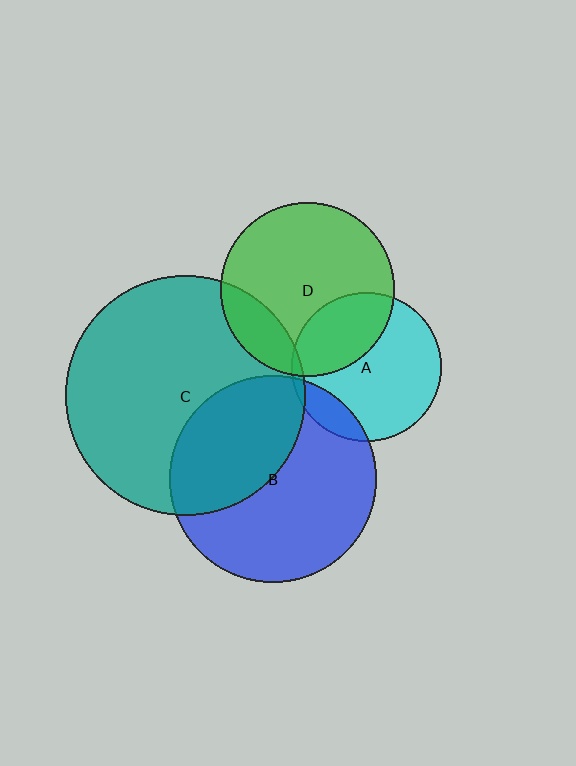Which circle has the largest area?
Circle C (teal).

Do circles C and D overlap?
Yes.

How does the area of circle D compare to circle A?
Approximately 1.4 times.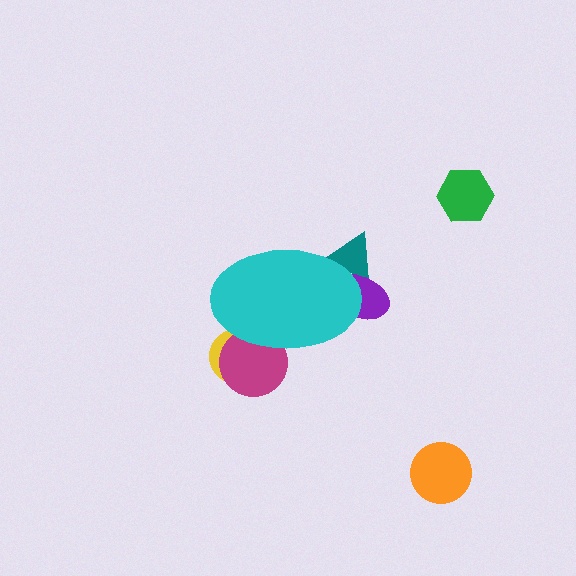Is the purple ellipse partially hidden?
Yes, the purple ellipse is partially hidden behind the cyan ellipse.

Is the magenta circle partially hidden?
Yes, the magenta circle is partially hidden behind the cyan ellipse.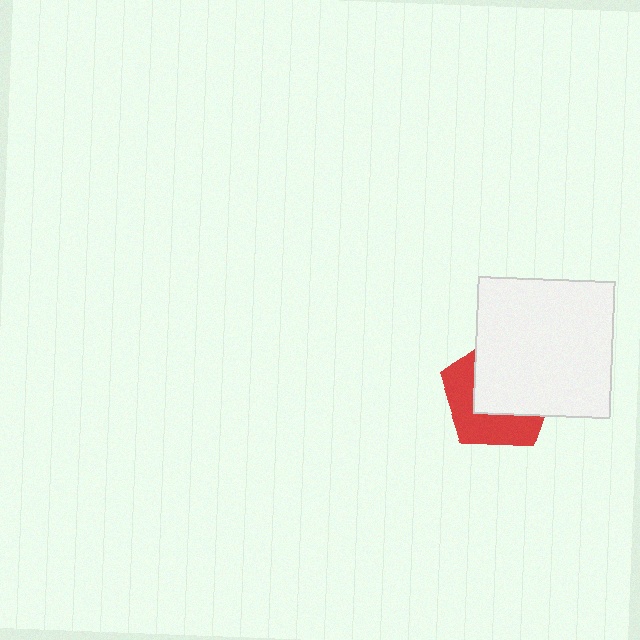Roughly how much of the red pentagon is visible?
A small part of it is visible (roughly 43%).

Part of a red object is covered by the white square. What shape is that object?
It is a pentagon.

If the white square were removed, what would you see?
You would see the complete red pentagon.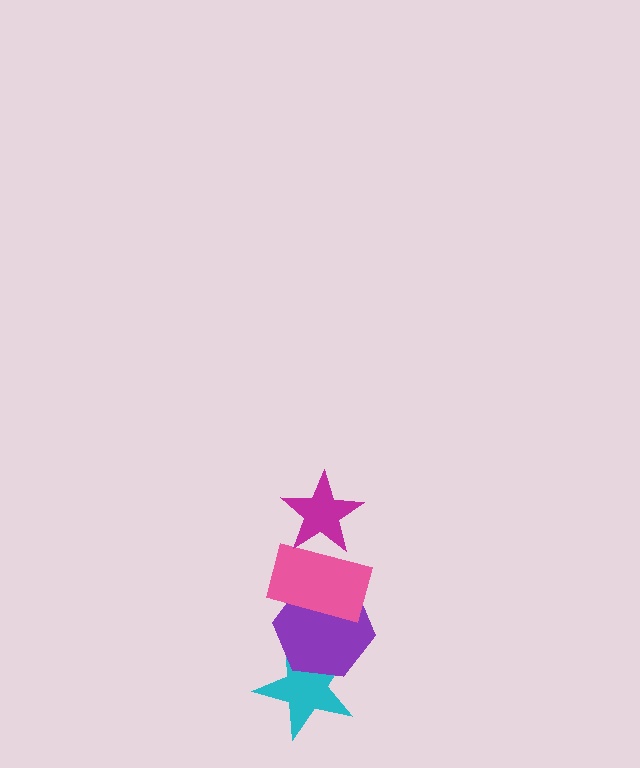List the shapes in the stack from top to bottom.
From top to bottom: the magenta star, the pink rectangle, the purple hexagon, the cyan star.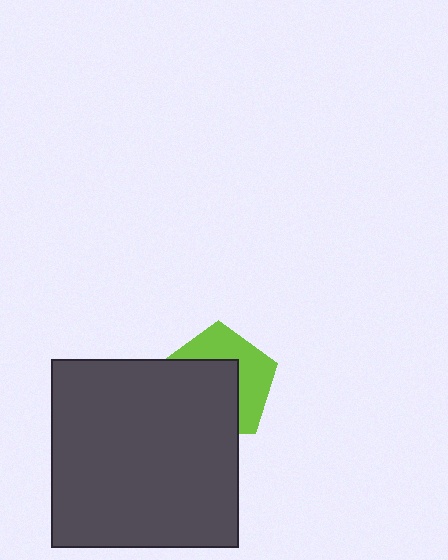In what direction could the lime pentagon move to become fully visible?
The lime pentagon could move toward the upper-right. That would shift it out from behind the dark gray square entirely.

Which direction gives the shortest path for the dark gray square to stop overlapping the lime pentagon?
Moving toward the lower-left gives the shortest separation.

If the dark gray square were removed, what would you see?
You would see the complete lime pentagon.